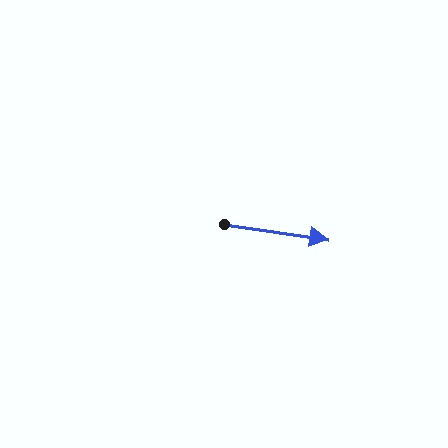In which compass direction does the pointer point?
East.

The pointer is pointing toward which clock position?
Roughly 3 o'clock.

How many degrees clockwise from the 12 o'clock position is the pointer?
Approximately 98 degrees.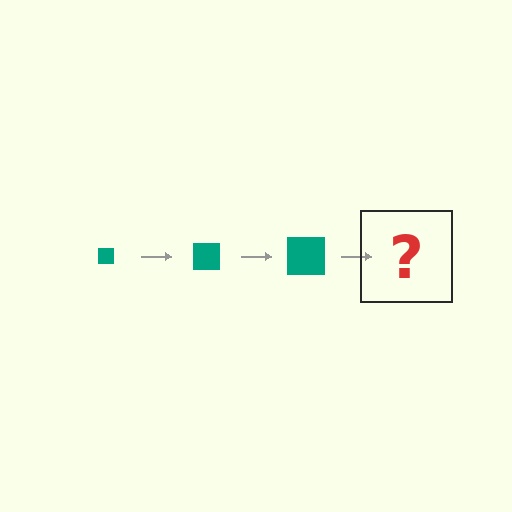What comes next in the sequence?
The next element should be a teal square, larger than the previous one.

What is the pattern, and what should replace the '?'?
The pattern is that the square gets progressively larger each step. The '?' should be a teal square, larger than the previous one.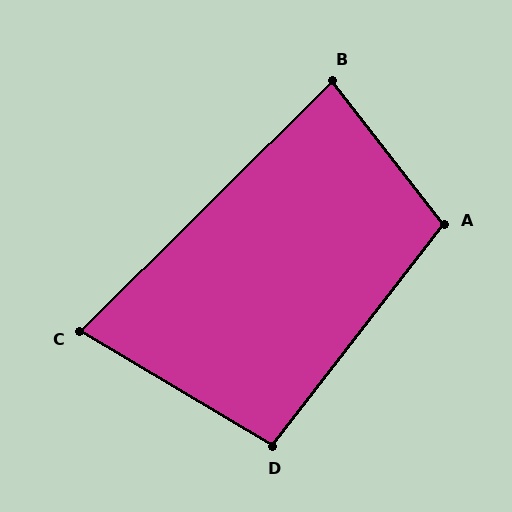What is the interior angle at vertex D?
Approximately 97 degrees (obtuse).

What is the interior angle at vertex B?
Approximately 83 degrees (acute).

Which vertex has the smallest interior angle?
C, at approximately 76 degrees.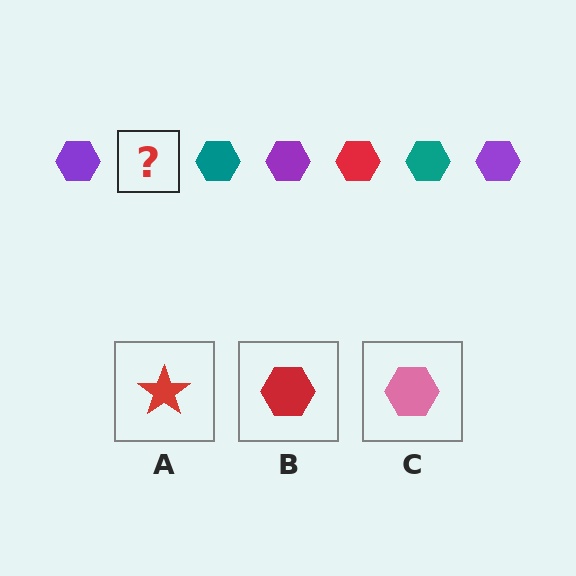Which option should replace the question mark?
Option B.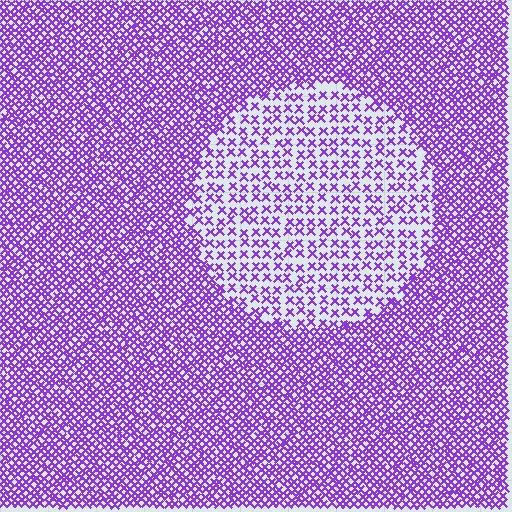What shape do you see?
I see a circle.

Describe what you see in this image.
The image contains small purple elements arranged at two different densities. A circle-shaped region is visible where the elements are less densely packed than the surrounding area.